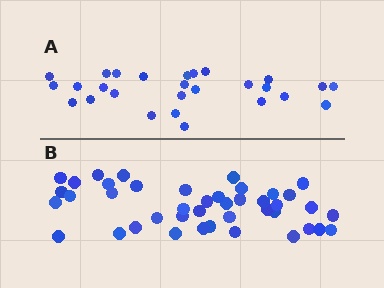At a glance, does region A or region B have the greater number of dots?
Region B (the bottom region) has more dots.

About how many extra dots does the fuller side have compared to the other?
Region B has approximately 15 more dots than region A.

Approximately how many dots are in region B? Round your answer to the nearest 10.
About 40 dots. (The exact count is 42, which rounds to 40.)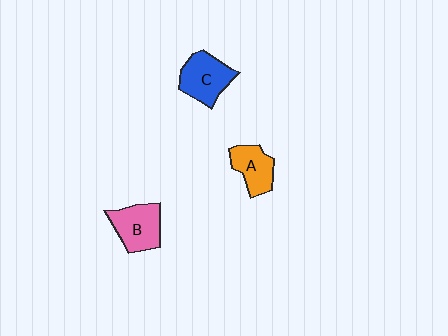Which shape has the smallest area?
Shape A (orange).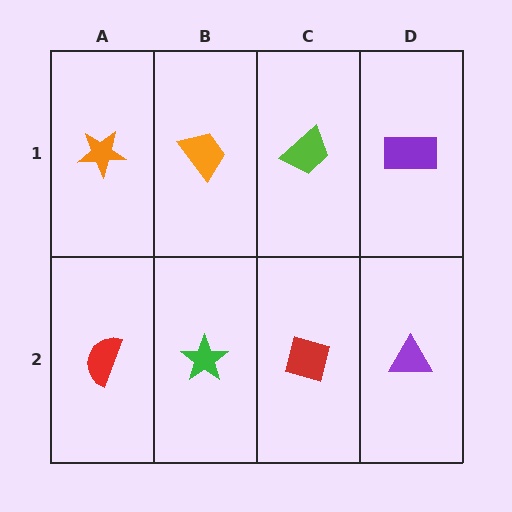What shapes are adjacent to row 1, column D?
A purple triangle (row 2, column D), a lime trapezoid (row 1, column C).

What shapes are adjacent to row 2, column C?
A lime trapezoid (row 1, column C), a green star (row 2, column B), a purple triangle (row 2, column D).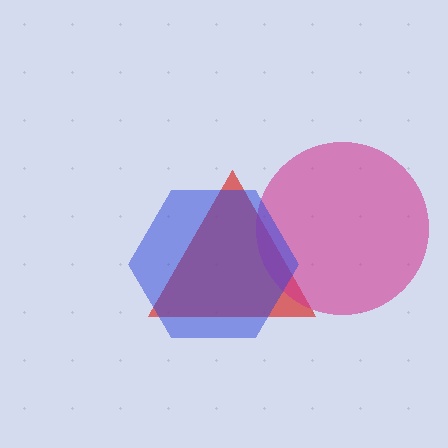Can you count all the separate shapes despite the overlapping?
Yes, there are 3 separate shapes.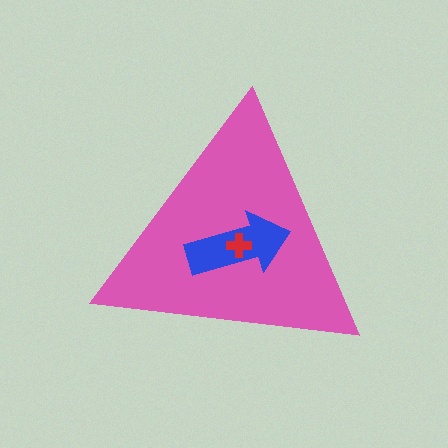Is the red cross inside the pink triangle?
Yes.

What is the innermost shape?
The red cross.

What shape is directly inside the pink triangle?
The blue arrow.